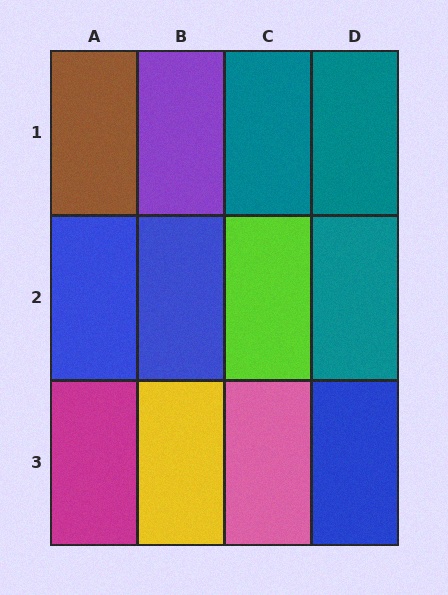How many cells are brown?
1 cell is brown.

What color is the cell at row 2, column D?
Teal.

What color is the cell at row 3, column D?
Blue.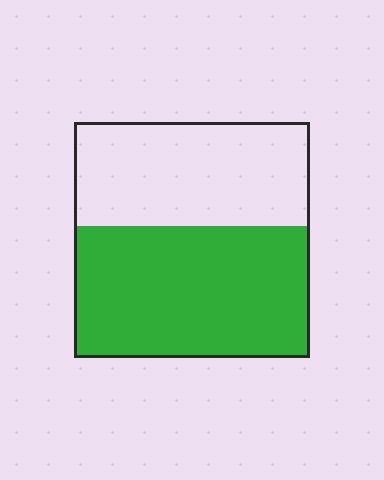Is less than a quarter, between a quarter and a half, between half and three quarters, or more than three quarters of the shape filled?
Between half and three quarters.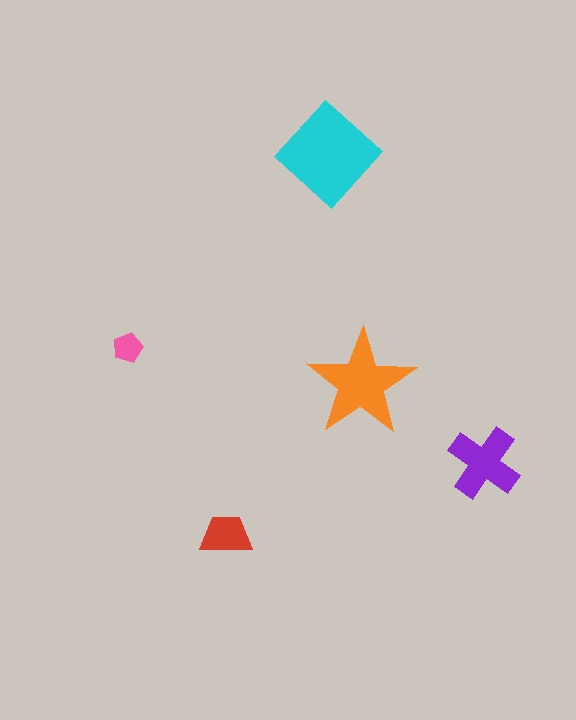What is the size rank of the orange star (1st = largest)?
2nd.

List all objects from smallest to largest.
The pink pentagon, the red trapezoid, the purple cross, the orange star, the cyan diamond.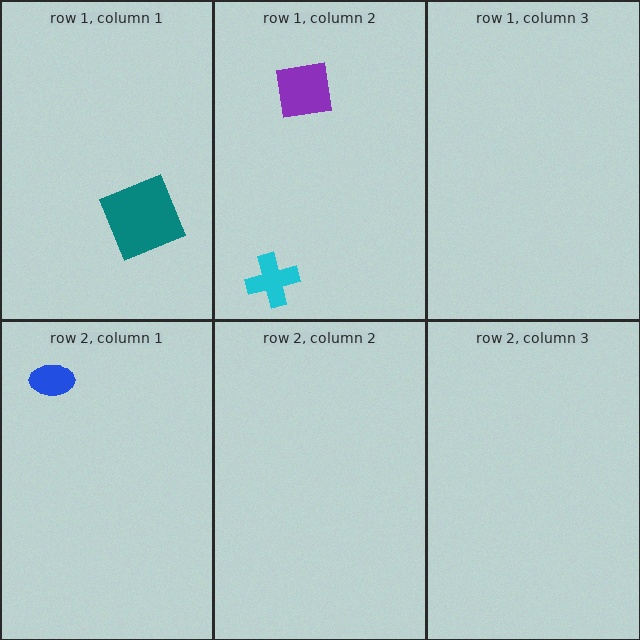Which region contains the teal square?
The row 1, column 1 region.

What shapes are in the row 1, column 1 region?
The teal square.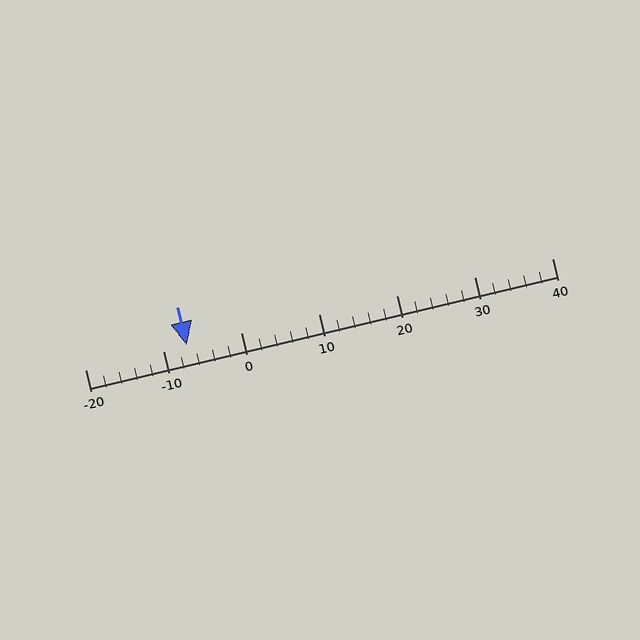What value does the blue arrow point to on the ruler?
The blue arrow points to approximately -7.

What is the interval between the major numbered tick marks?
The major tick marks are spaced 10 units apart.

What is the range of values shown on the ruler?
The ruler shows values from -20 to 40.